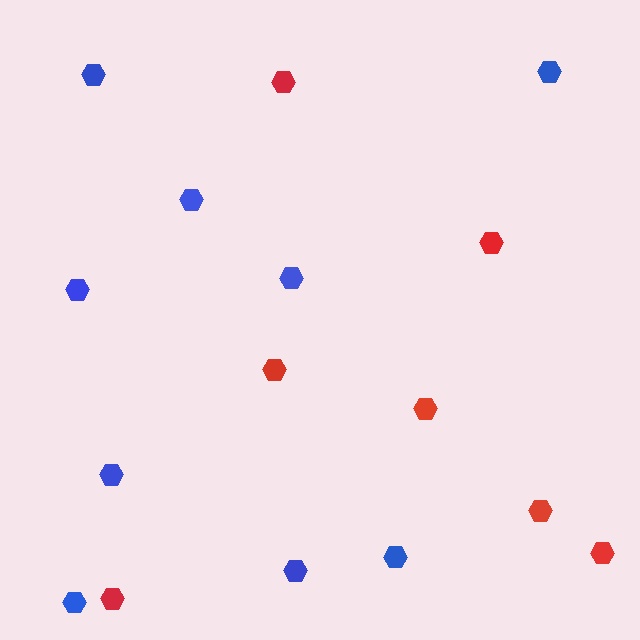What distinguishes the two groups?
There are 2 groups: one group of red hexagons (7) and one group of blue hexagons (9).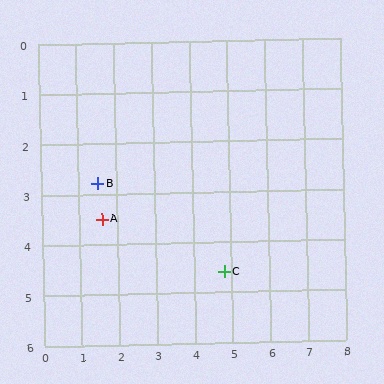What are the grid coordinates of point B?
Point B is at approximately (1.5, 2.8).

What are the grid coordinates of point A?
Point A is at approximately (1.6, 3.5).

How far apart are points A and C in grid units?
Points A and C are about 3.4 grid units apart.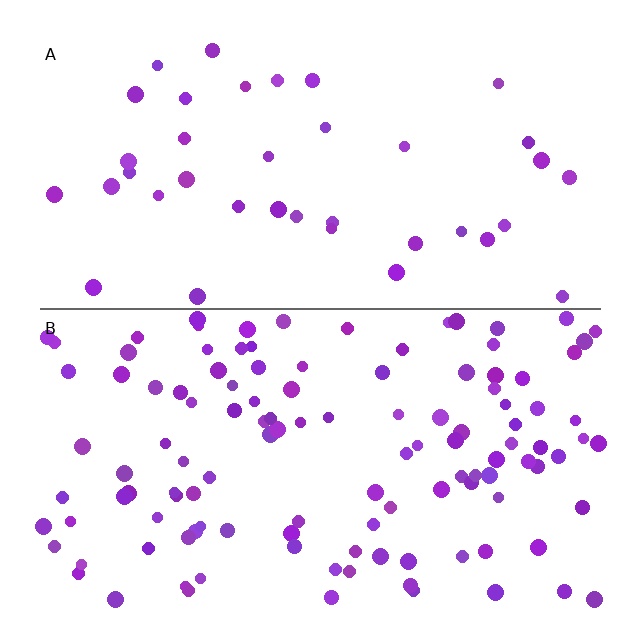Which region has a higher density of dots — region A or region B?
B (the bottom).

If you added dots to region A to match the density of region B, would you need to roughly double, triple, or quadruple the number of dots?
Approximately triple.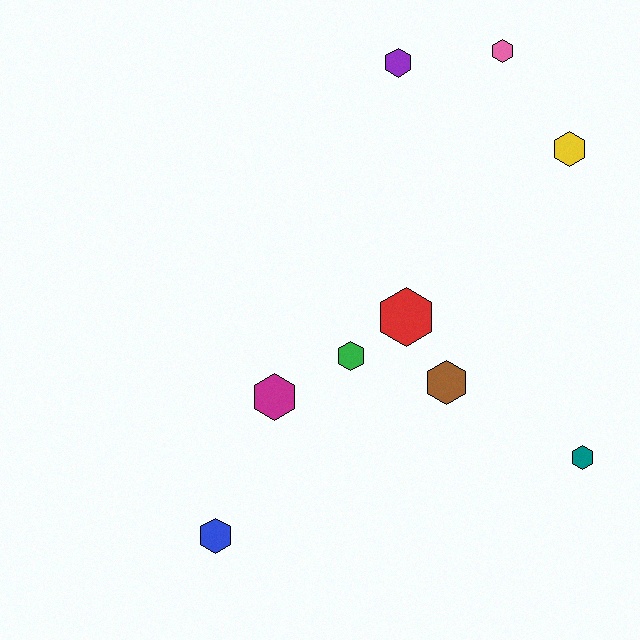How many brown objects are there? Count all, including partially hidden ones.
There is 1 brown object.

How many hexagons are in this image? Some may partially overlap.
There are 9 hexagons.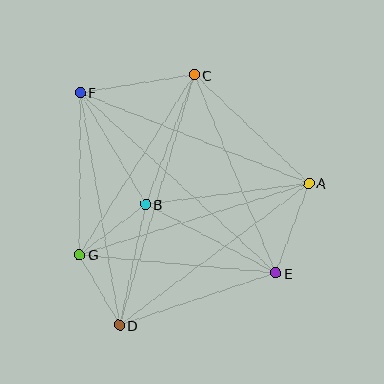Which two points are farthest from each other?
Points E and F are farthest from each other.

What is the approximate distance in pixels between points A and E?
The distance between A and E is approximately 96 pixels.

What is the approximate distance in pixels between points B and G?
The distance between B and G is approximately 83 pixels.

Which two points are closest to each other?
Points D and G are closest to each other.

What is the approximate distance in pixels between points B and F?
The distance between B and F is approximately 130 pixels.